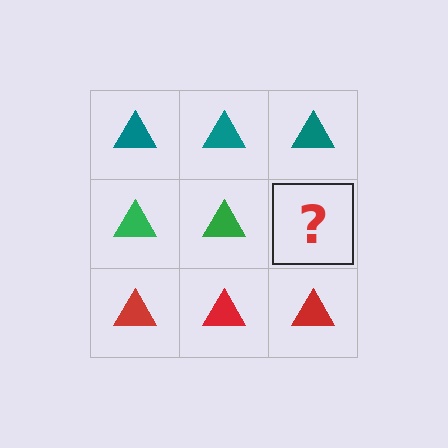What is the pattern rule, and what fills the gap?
The rule is that each row has a consistent color. The gap should be filled with a green triangle.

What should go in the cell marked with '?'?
The missing cell should contain a green triangle.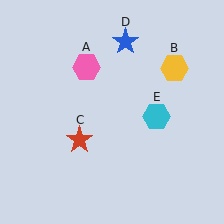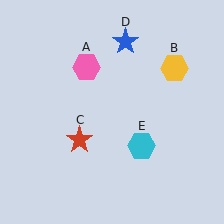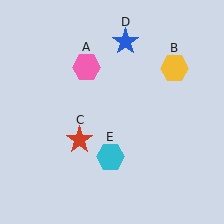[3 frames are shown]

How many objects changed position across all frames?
1 object changed position: cyan hexagon (object E).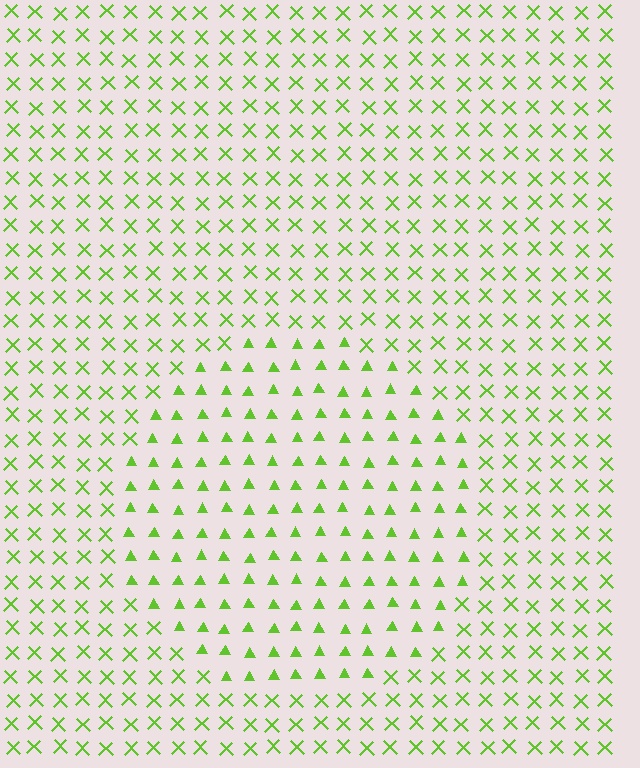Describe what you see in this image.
The image is filled with small lime elements arranged in a uniform grid. A circle-shaped region contains triangles, while the surrounding area contains X marks. The boundary is defined purely by the change in element shape.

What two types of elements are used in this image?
The image uses triangles inside the circle region and X marks outside it.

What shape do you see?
I see a circle.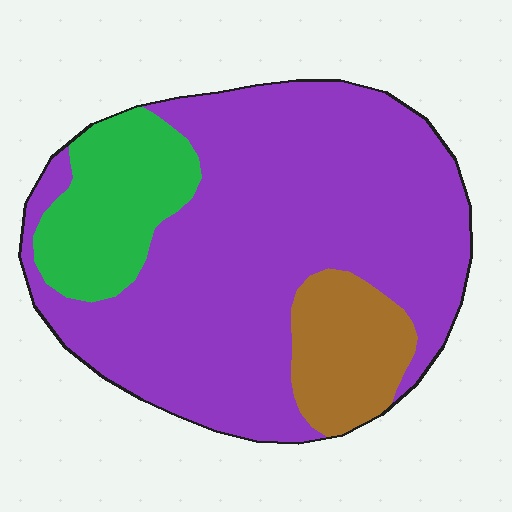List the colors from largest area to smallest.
From largest to smallest: purple, green, brown.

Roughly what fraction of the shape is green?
Green covers 16% of the shape.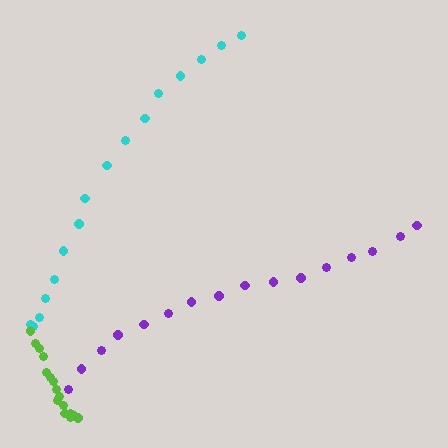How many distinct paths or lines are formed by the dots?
There are 3 distinct paths.